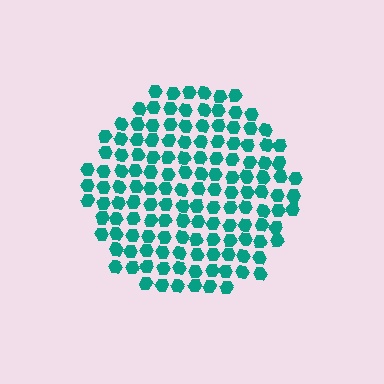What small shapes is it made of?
It is made of small hexagons.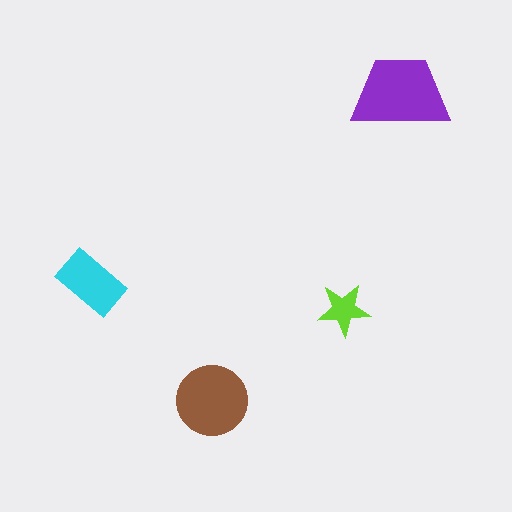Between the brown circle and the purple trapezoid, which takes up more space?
The purple trapezoid.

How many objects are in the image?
There are 4 objects in the image.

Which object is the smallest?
The lime star.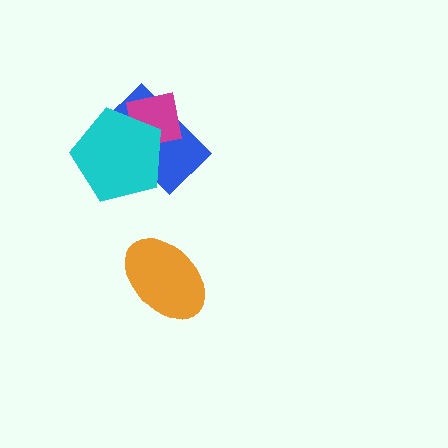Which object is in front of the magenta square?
The cyan pentagon is in front of the magenta square.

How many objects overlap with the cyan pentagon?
2 objects overlap with the cyan pentagon.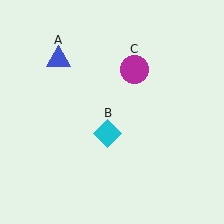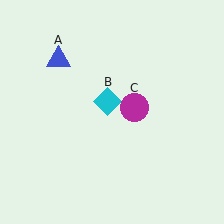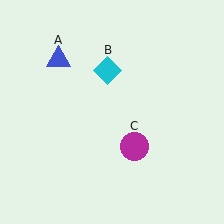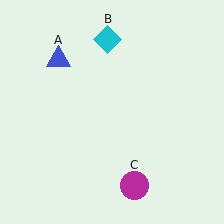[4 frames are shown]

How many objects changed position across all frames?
2 objects changed position: cyan diamond (object B), magenta circle (object C).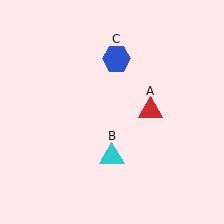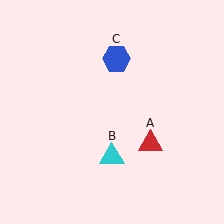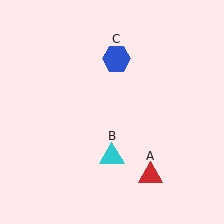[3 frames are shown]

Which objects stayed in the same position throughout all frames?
Cyan triangle (object B) and blue hexagon (object C) remained stationary.